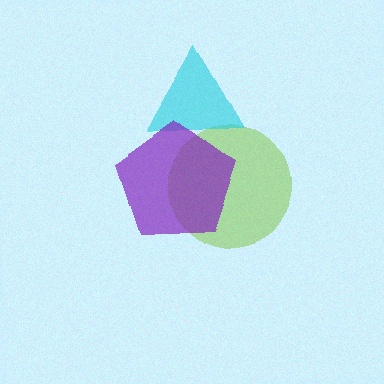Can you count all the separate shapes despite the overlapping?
Yes, there are 3 separate shapes.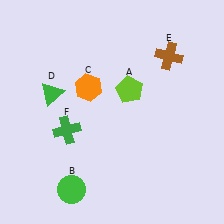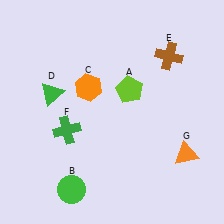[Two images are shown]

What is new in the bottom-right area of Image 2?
An orange triangle (G) was added in the bottom-right area of Image 2.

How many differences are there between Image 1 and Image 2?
There is 1 difference between the two images.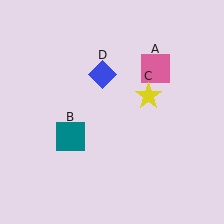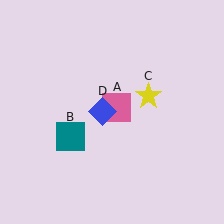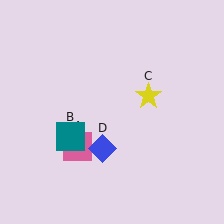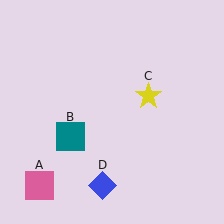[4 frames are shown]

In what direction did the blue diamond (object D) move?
The blue diamond (object D) moved down.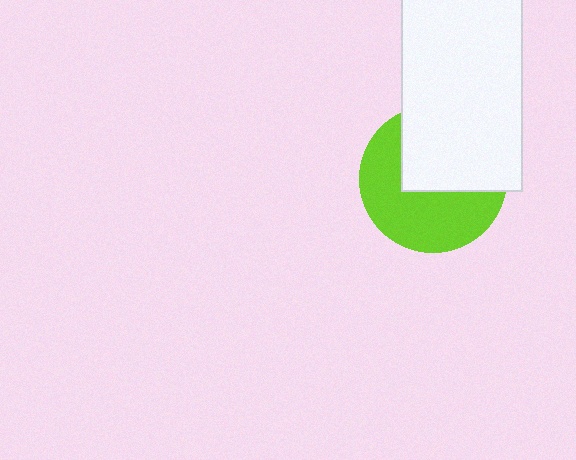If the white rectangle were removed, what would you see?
You would see the complete lime circle.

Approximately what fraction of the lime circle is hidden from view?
Roughly 46% of the lime circle is hidden behind the white rectangle.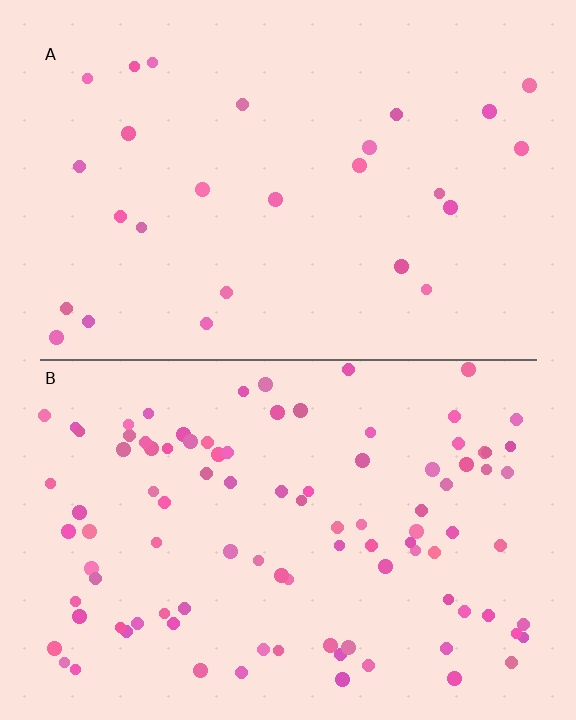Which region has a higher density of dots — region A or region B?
B (the bottom).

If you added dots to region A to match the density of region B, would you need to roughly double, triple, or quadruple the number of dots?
Approximately quadruple.